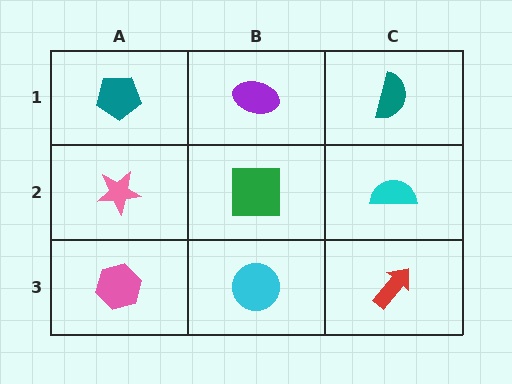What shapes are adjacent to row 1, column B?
A green square (row 2, column B), a teal pentagon (row 1, column A), a teal semicircle (row 1, column C).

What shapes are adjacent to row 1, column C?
A cyan semicircle (row 2, column C), a purple ellipse (row 1, column B).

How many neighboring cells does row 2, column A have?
3.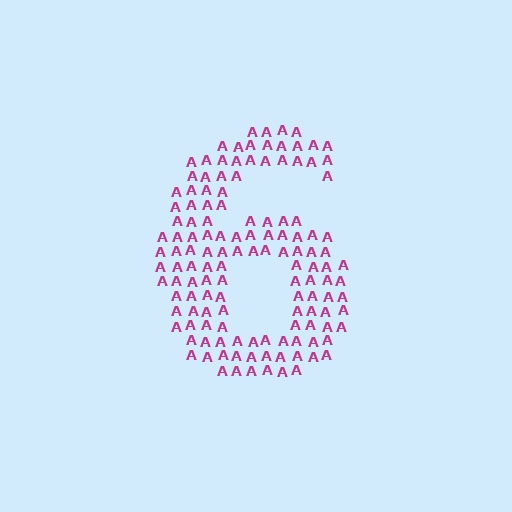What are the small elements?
The small elements are letter A's.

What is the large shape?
The large shape is the digit 6.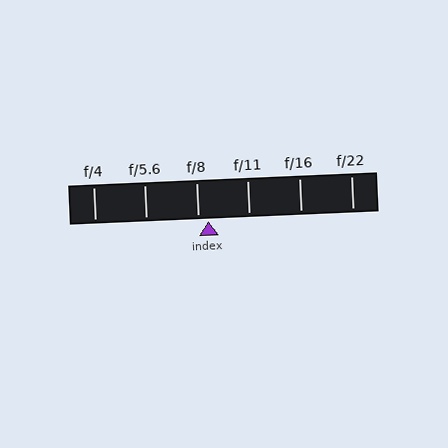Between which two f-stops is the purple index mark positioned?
The index mark is between f/8 and f/11.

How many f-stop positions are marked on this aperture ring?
There are 6 f-stop positions marked.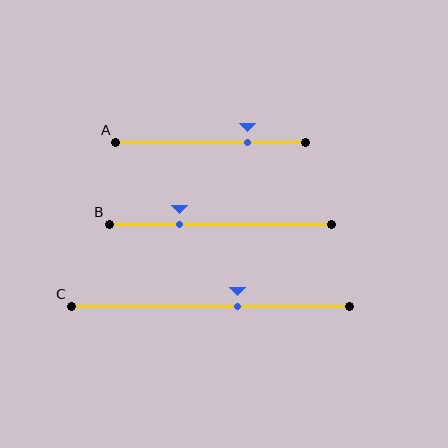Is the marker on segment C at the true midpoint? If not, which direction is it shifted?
No, the marker on segment C is shifted to the right by about 10% of the segment length.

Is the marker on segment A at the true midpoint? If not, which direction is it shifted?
No, the marker on segment A is shifted to the right by about 19% of the segment length.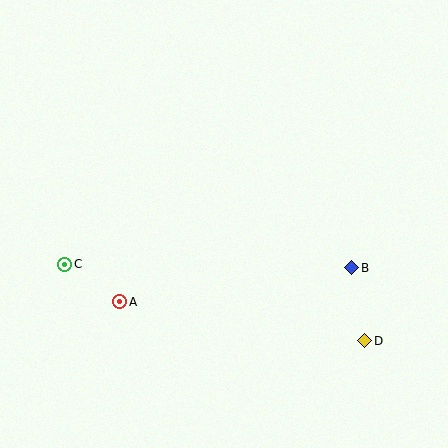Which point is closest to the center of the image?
Point A at (120, 302) is closest to the center.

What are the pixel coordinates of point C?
Point C is at (65, 264).